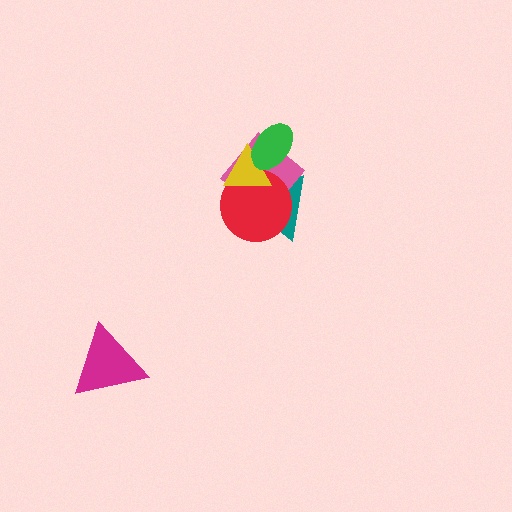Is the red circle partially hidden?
Yes, it is partially covered by another shape.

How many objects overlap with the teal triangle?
3 objects overlap with the teal triangle.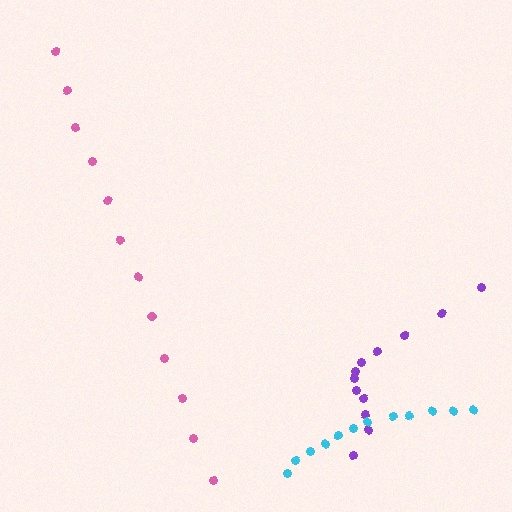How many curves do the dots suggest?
There are 3 distinct paths.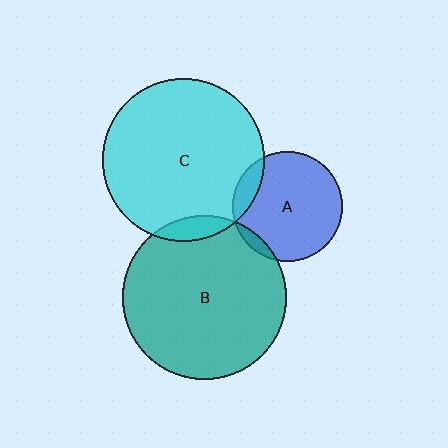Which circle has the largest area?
Circle B (teal).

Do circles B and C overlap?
Yes.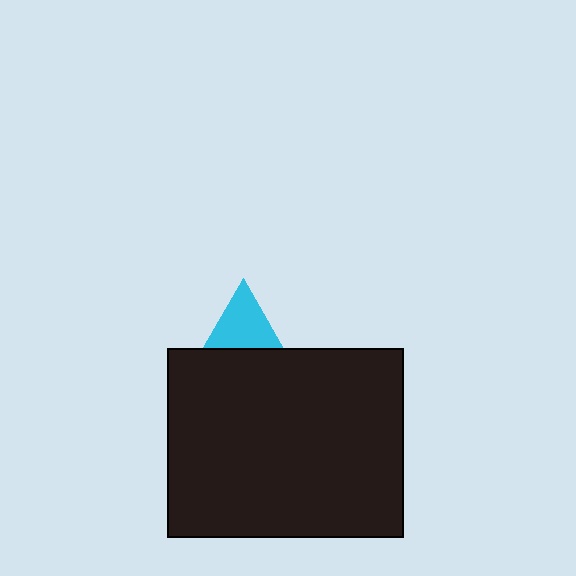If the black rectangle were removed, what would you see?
You would see the complete cyan triangle.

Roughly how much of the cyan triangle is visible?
About half of it is visible (roughly 47%).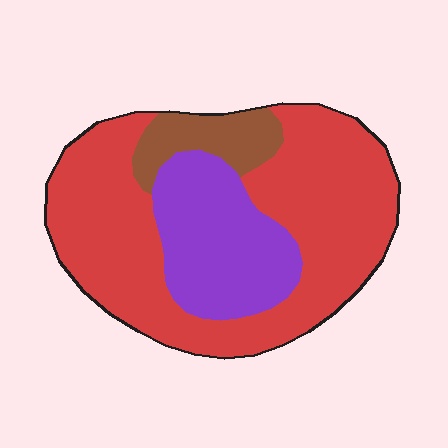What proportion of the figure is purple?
Purple covers roughly 25% of the figure.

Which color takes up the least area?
Brown, at roughly 10%.